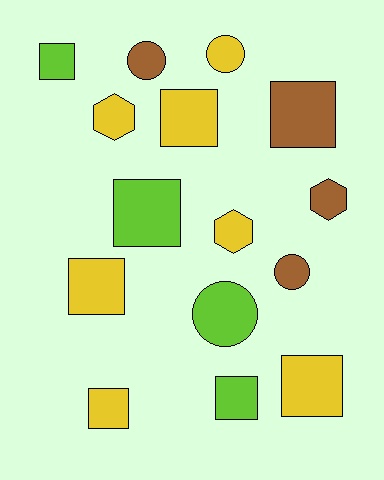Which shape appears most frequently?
Square, with 8 objects.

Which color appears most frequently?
Yellow, with 7 objects.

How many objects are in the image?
There are 15 objects.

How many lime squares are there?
There are 3 lime squares.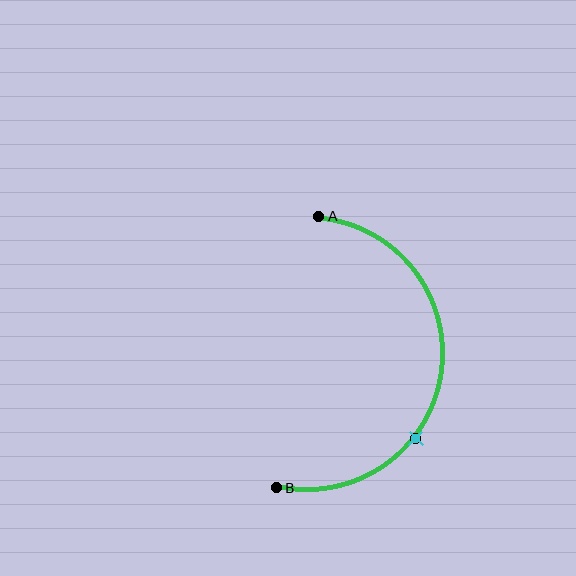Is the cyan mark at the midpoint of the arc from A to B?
No. The cyan mark lies on the arc but is closer to endpoint B. The arc midpoint would be at the point on the curve equidistant along the arc from both A and B.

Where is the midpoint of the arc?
The arc midpoint is the point on the curve farthest from the straight line joining A and B. It sits to the right of that line.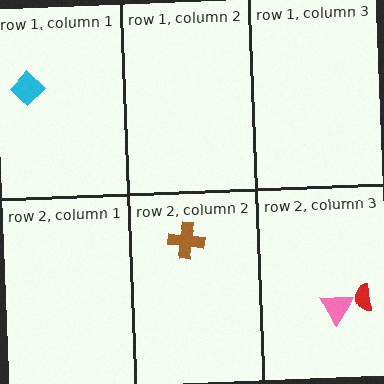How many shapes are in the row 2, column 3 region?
2.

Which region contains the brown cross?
The row 2, column 2 region.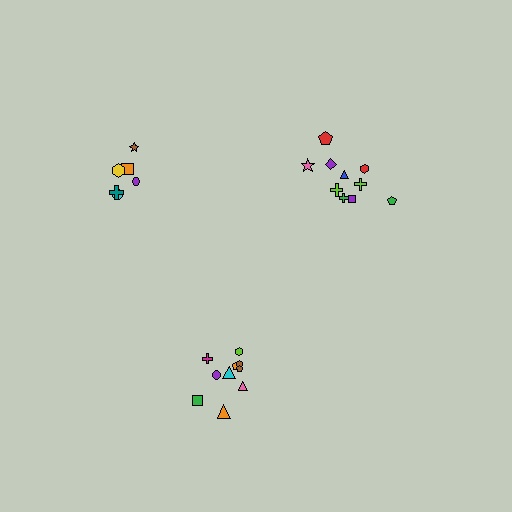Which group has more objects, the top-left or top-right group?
The top-right group.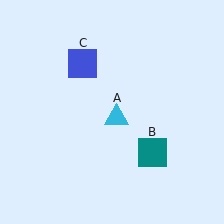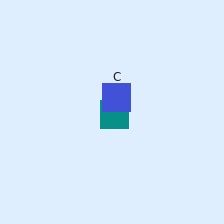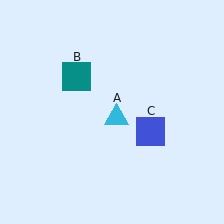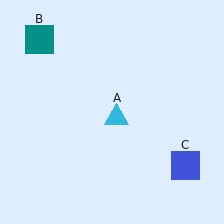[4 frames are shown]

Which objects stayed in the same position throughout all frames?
Cyan triangle (object A) remained stationary.